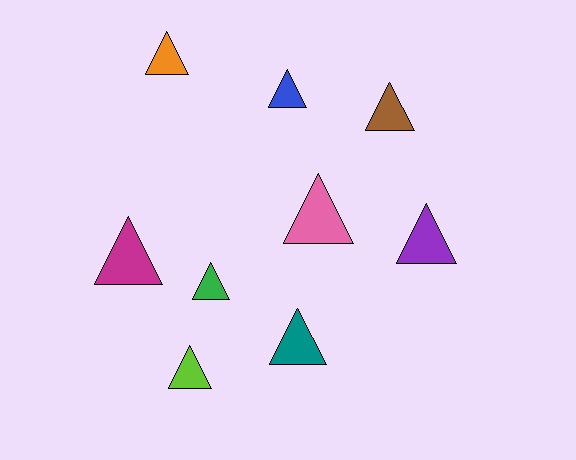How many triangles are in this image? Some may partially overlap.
There are 9 triangles.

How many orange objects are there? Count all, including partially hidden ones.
There is 1 orange object.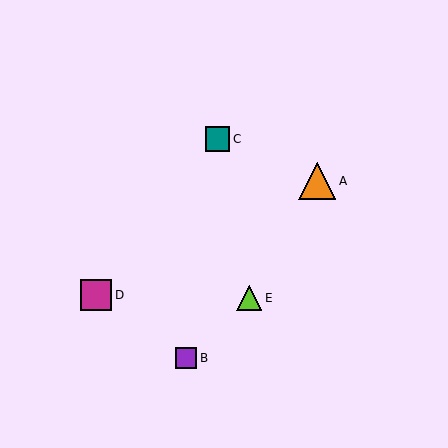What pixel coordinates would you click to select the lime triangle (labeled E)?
Click at (249, 298) to select the lime triangle E.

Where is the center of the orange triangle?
The center of the orange triangle is at (317, 181).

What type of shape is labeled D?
Shape D is a magenta square.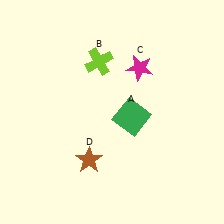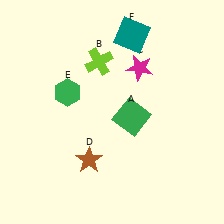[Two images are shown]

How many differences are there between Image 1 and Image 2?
There are 2 differences between the two images.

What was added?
A green hexagon (E), a teal square (F) were added in Image 2.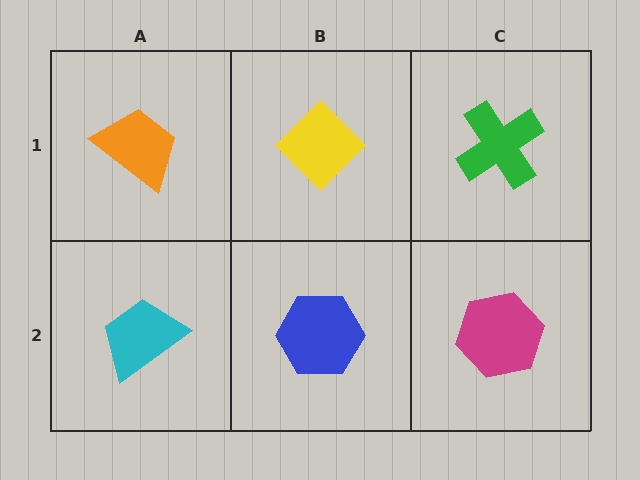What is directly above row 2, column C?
A green cross.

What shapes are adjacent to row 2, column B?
A yellow diamond (row 1, column B), a cyan trapezoid (row 2, column A), a magenta hexagon (row 2, column C).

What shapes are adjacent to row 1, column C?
A magenta hexagon (row 2, column C), a yellow diamond (row 1, column B).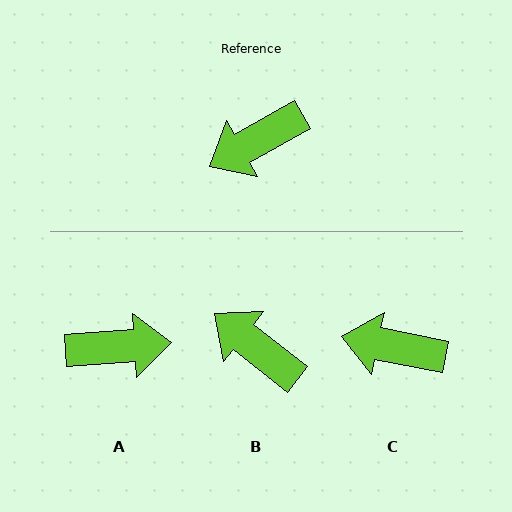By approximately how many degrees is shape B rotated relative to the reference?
Approximately 68 degrees clockwise.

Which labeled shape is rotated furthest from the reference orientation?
A, about 155 degrees away.